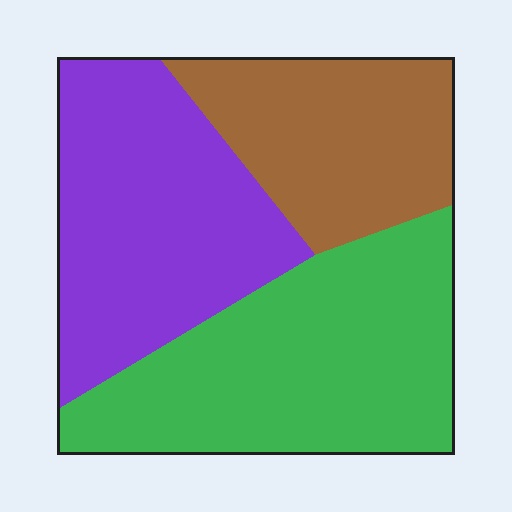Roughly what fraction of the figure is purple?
Purple covers around 35% of the figure.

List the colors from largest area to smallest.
From largest to smallest: green, purple, brown.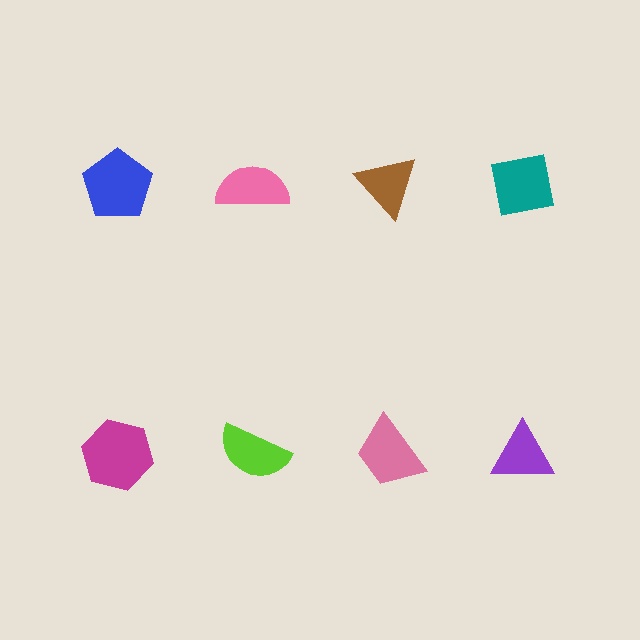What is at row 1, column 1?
A blue pentagon.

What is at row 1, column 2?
A pink semicircle.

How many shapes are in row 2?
4 shapes.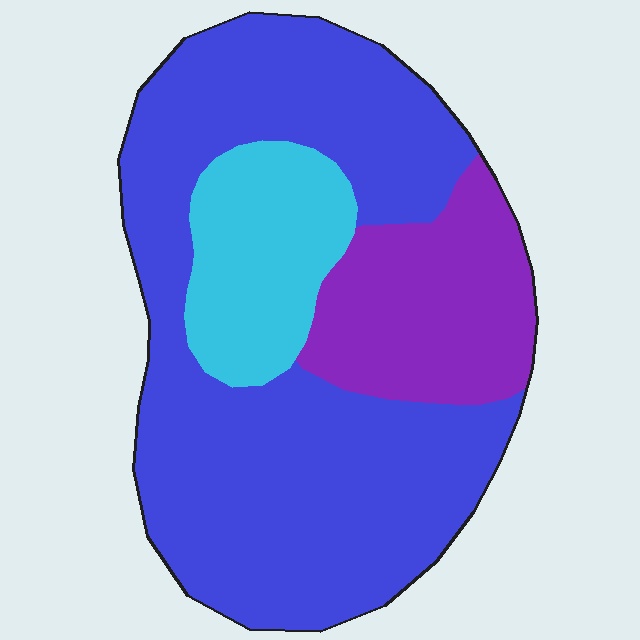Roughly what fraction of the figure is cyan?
Cyan takes up about one sixth (1/6) of the figure.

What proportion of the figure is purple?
Purple covers around 20% of the figure.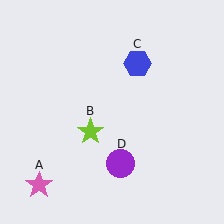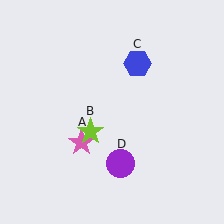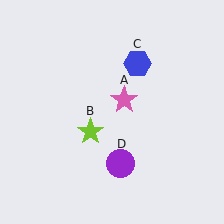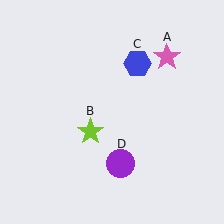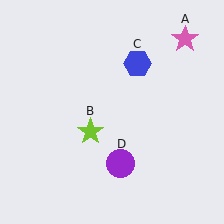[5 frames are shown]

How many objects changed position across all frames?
1 object changed position: pink star (object A).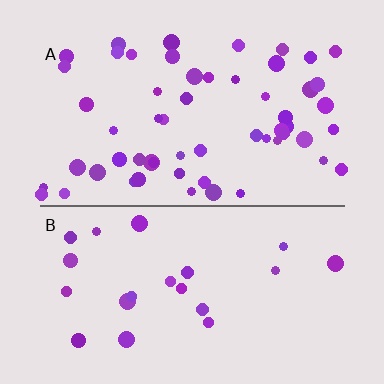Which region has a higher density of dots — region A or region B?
A (the top).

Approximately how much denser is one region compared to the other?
Approximately 2.7× — region A over region B.